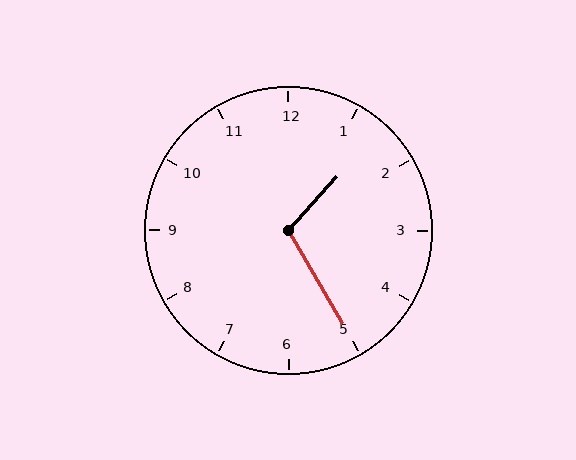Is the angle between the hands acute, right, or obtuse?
It is obtuse.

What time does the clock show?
1:25.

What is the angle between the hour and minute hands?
Approximately 108 degrees.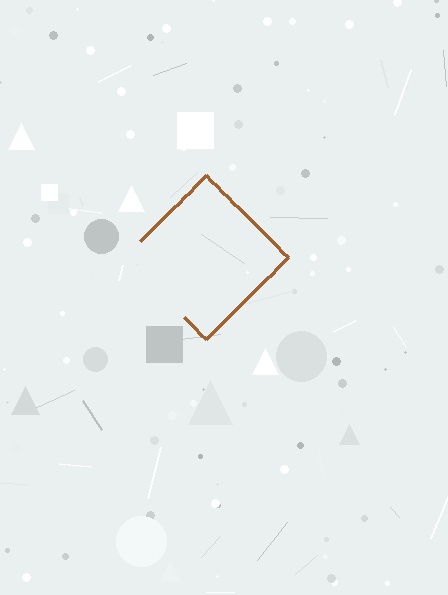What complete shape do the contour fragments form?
The contour fragments form a diamond.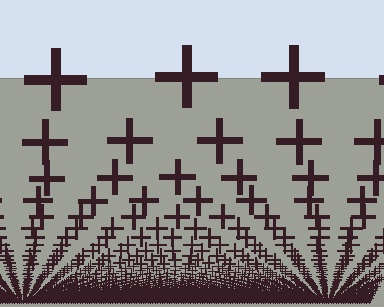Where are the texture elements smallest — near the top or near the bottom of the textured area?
Near the bottom.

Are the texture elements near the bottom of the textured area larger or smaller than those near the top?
Smaller. The gradient is inverted — elements near the bottom are smaller and denser.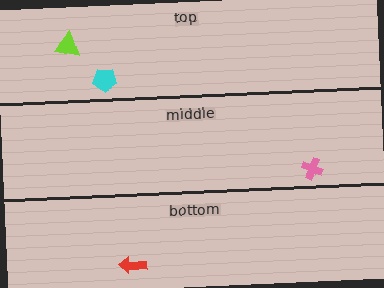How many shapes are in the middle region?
1.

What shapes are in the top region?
The cyan pentagon, the lime triangle.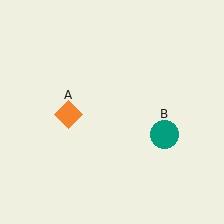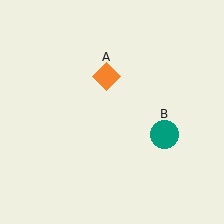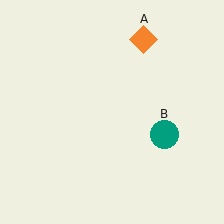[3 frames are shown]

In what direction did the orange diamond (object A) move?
The orange diamond (object A) moved up and to the right.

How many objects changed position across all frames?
1 object changed position: orange diamond (object A).